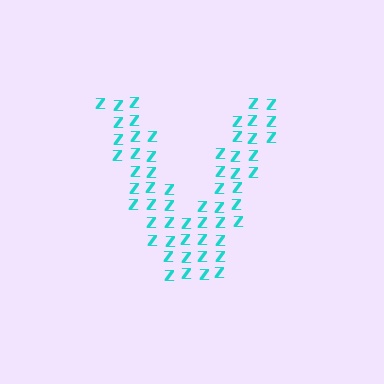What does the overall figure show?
The overall figure shows the letter V.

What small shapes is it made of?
It is made of small letter Z's.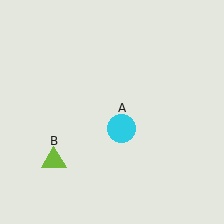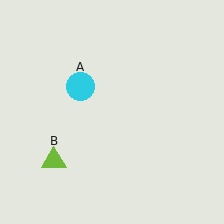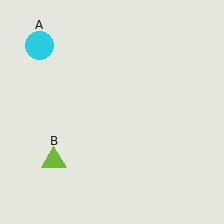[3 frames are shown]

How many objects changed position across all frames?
1 object changed position: cyan circle (object A).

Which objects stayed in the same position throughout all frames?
Lime triangle (object B) remained stationary.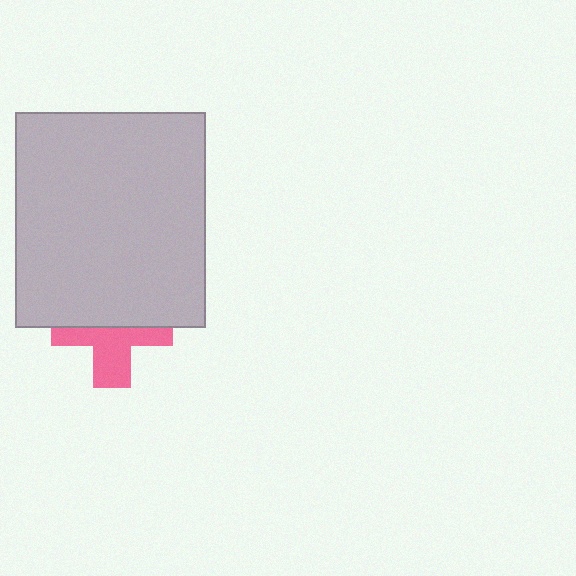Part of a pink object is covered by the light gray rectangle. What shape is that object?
It is a cross.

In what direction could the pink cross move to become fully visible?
The pink cross could move down. That would shift it out from behind the light gray rectangle entirely.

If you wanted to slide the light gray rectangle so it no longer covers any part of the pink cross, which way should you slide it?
Slide it up — that is the most direct way to separate the two shapes.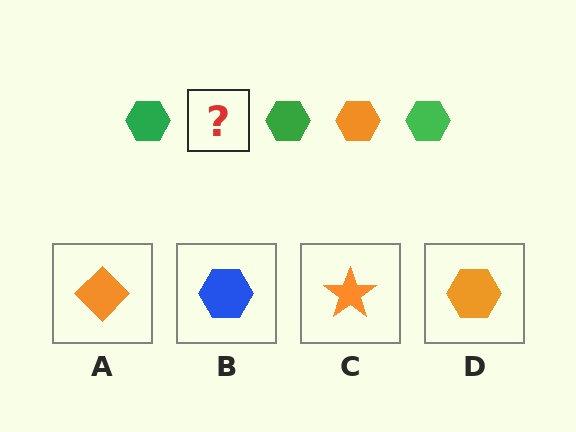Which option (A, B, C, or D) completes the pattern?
D.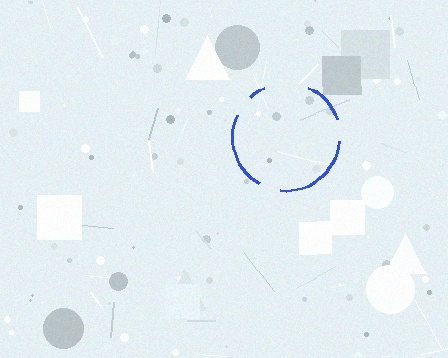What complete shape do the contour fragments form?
The contour fragments form a circle.